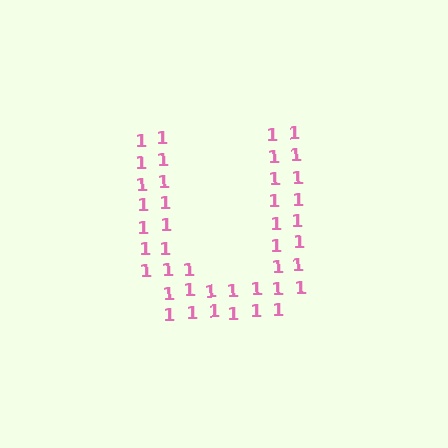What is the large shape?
The large shape is the letter U.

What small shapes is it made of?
It is made of small digit 1's.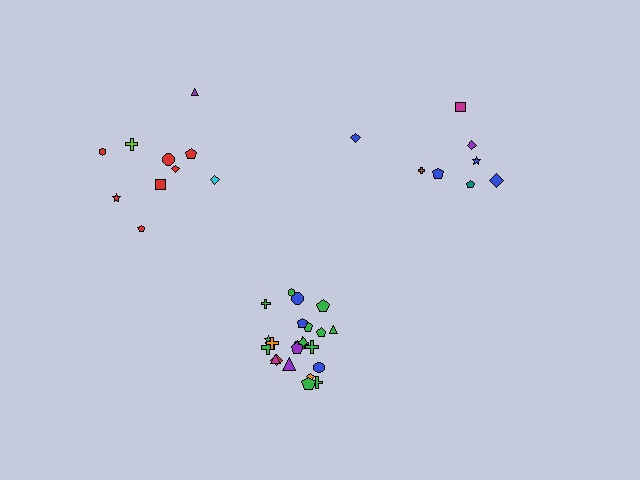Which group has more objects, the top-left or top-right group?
The top-left group.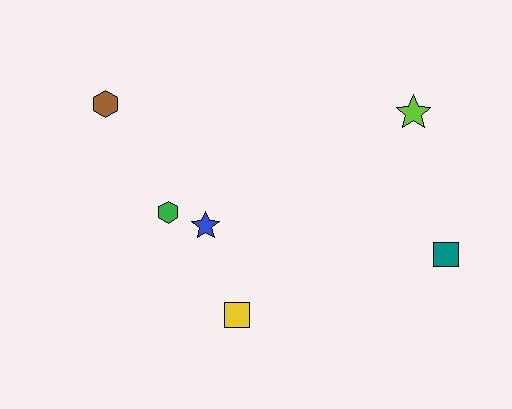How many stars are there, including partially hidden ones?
There are 2 stars.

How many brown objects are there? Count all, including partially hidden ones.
There is 1 brown object.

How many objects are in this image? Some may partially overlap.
There are 6 objects.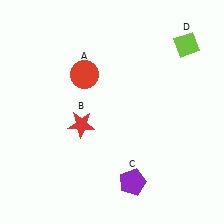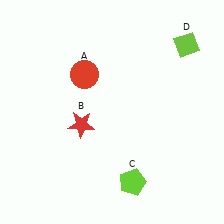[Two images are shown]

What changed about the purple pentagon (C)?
In Image 1, C is purple. In Image 2, it changed to lime.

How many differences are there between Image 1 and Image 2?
There is 1 difference between the two images.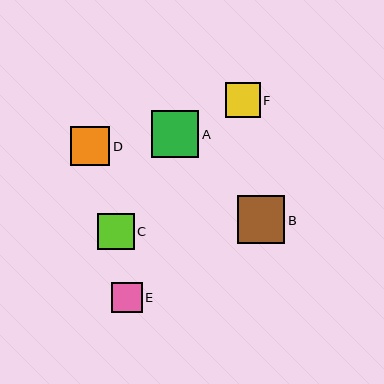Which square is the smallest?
Square E is the smallest with a size of approximately 30 pixels.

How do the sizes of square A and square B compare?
Square A and square B are approximately the same size.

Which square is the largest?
Square A is the largest with a size of approximately 48 pixels.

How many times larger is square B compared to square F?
Square B is approximately 1.4 times the size of square F.